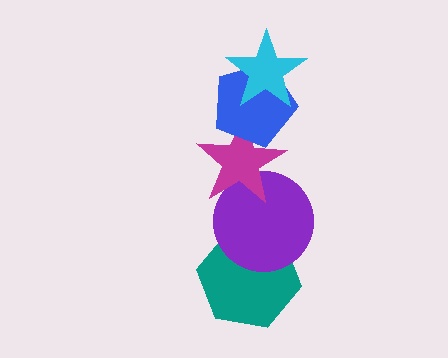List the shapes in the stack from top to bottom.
From top to bottom: the cyan star, the blue pentagon, the magenta star, the purple circle, the teal hexagon.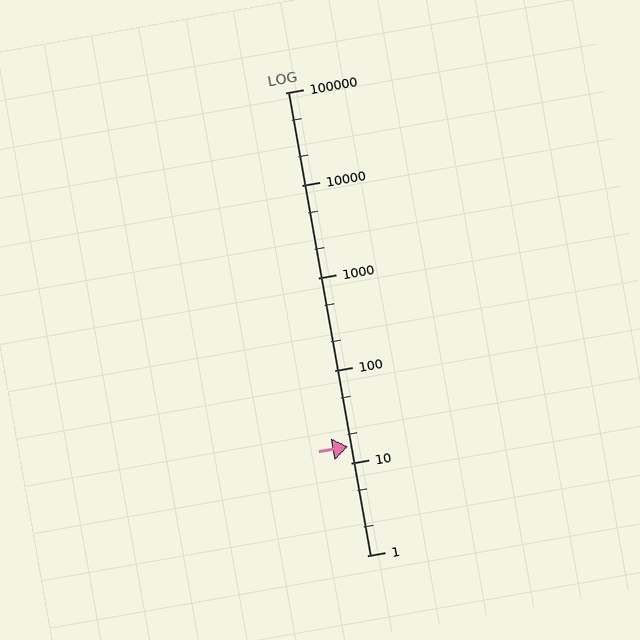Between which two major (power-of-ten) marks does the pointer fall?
The pointer is between 10 and 100.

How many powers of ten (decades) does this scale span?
The scale spans 5 decades, from 1 to 100000.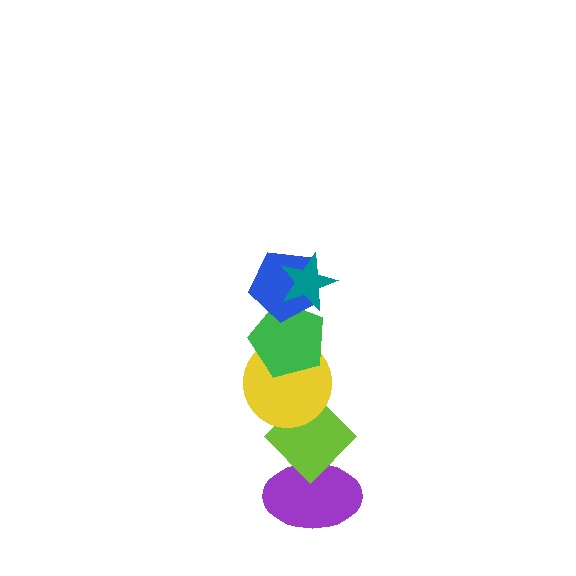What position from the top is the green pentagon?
The green pentagon is 3rd from the top.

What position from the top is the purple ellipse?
The purple ellipse is 6th from the top.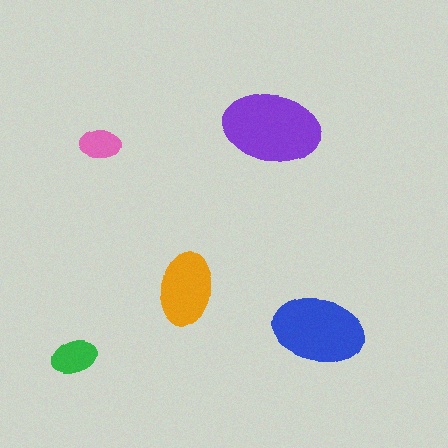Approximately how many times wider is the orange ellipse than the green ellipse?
About 1.5 times wider.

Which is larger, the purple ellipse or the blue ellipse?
The purple one.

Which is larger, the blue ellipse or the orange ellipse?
The blue one.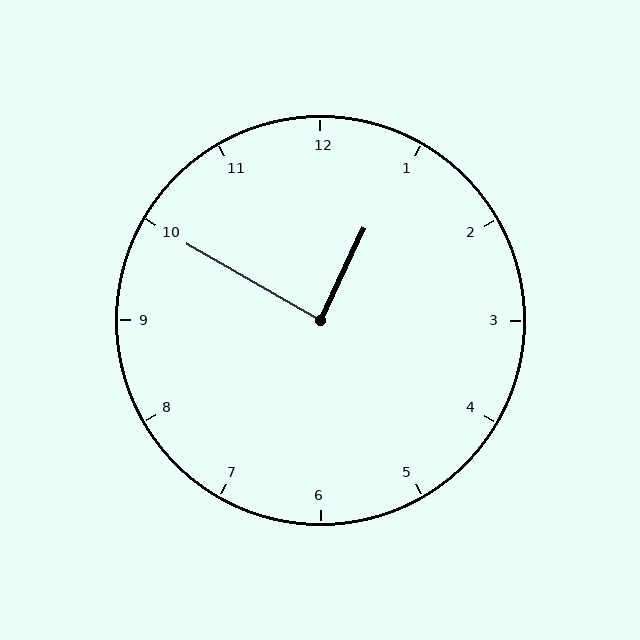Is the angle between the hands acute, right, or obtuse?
It is right.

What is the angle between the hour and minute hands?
Approximately 85 degrees.